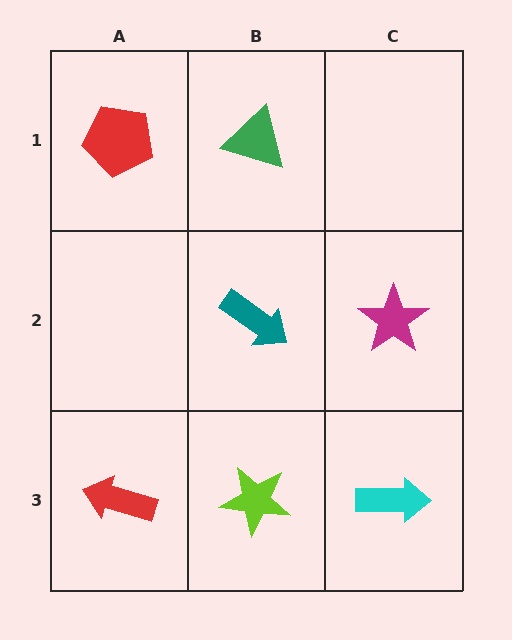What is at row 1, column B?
A green triangle.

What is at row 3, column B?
A lime star.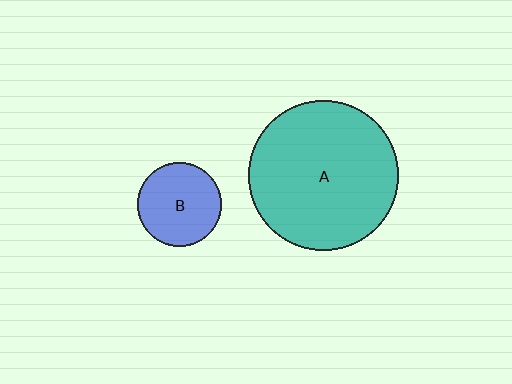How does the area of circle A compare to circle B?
Approximately 3.2 times.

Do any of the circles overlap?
No, none of the circles overlap.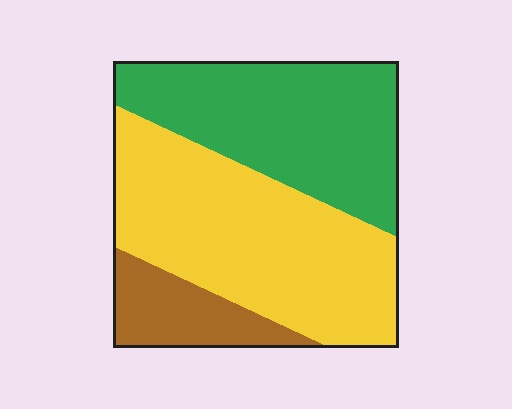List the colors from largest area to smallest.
From largest to smallest: yellow, green, brown.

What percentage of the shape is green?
Green covers roughly 40% of the shape.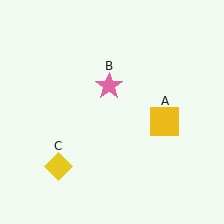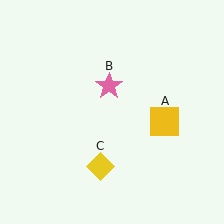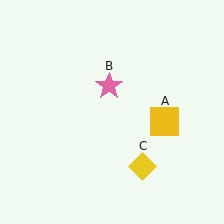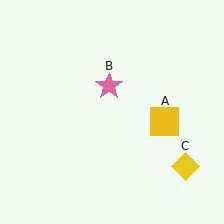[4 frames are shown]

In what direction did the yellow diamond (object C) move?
The yellow diamond (object C) moved right.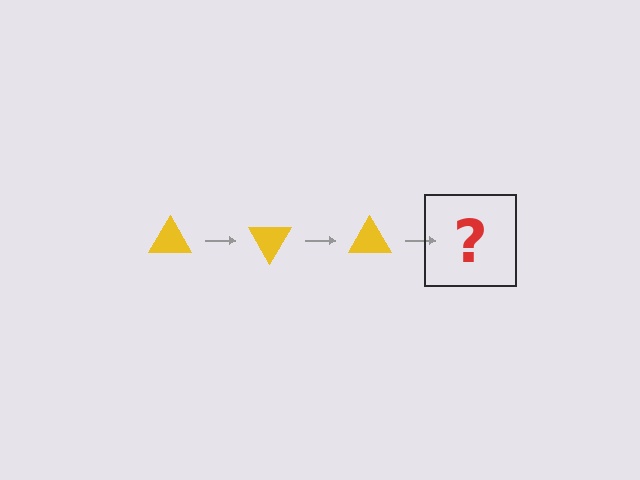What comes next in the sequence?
The next element should be a yellow triangle rotated 180 degrees.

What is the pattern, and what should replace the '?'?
The pattern is that the triangle rotates 60 degrees each step. The '?' should be a yellow triangle rotated 180 degrees.